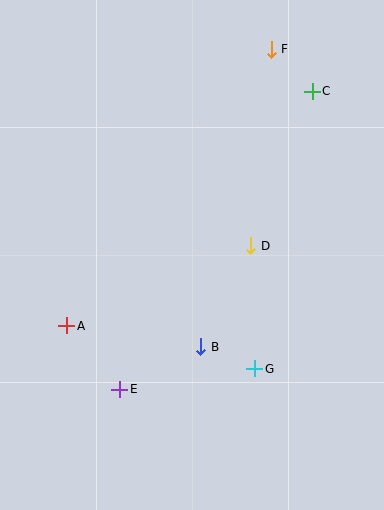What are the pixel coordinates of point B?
Point B is at (201, 347).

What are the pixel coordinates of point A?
Point A is at (67, 326).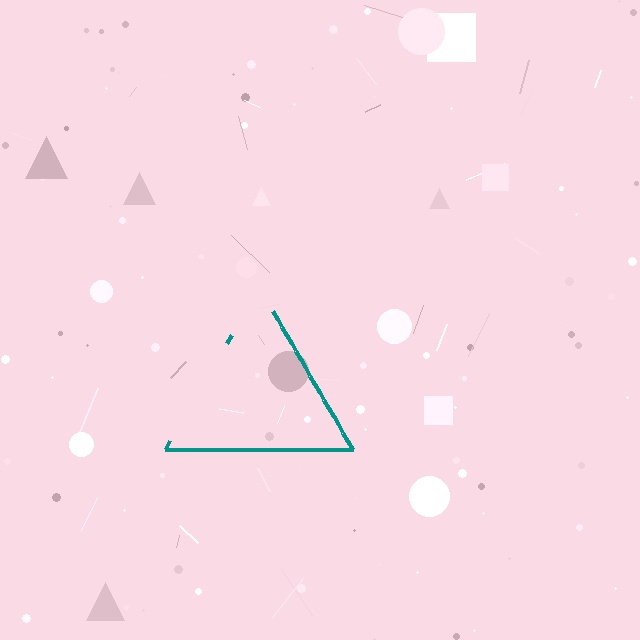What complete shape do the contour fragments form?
The contour fragments form a triangle.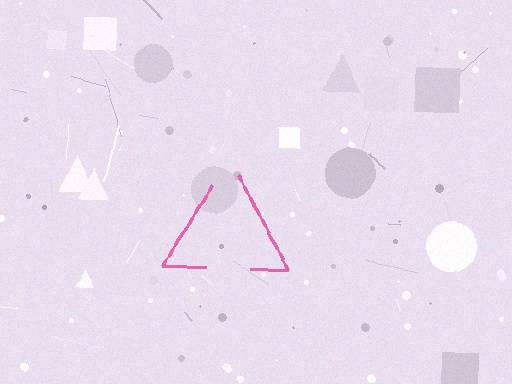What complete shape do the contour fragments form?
The contour fragments form a triangle.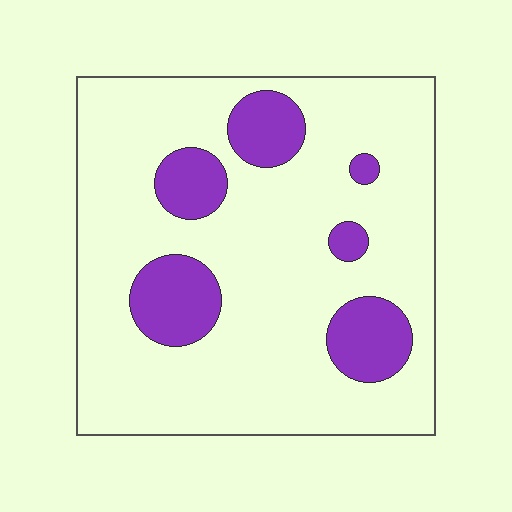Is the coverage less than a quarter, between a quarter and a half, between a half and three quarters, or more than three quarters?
Less than a quarter.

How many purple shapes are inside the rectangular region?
6.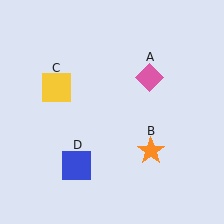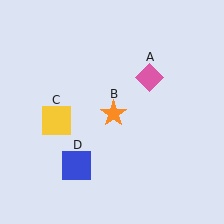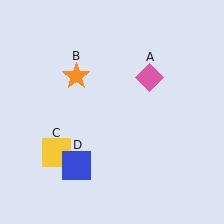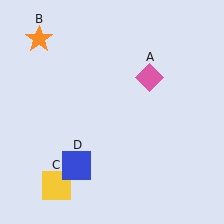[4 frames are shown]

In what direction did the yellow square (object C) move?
The yellow square (object C) moved down.